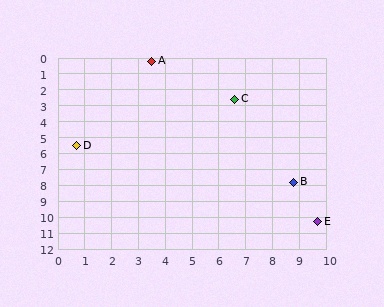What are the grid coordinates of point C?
Point C is at approximately (6.6, 2.6).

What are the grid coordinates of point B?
Point B is at approximately (8.8, 7.8).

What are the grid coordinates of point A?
Point A is at approximately (3.5, 0.2).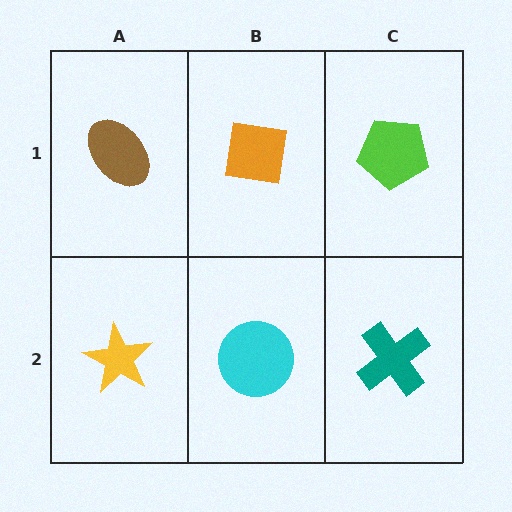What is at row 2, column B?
A cyan circle.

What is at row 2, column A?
A yellow star.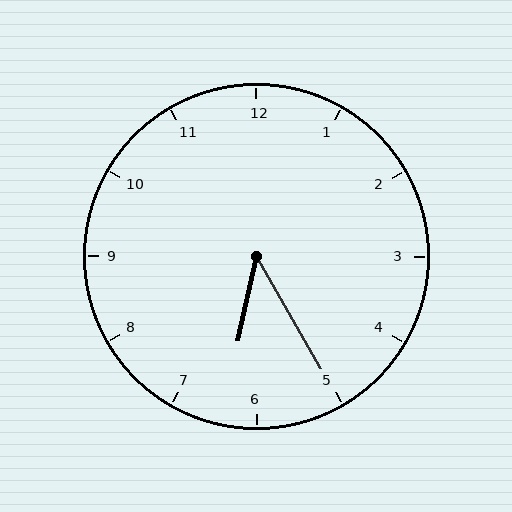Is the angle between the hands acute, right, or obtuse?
It is acute.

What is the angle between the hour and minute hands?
Approximately 42 degrees.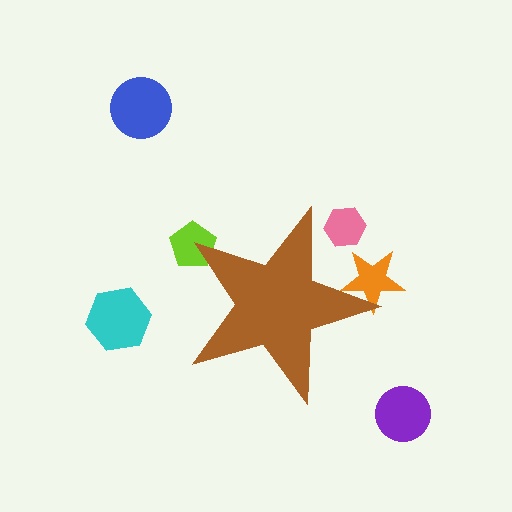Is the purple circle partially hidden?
No, the purple circle is fully visible.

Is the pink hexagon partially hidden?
Yes, the pink hexagon is partially hidden behind the brown star.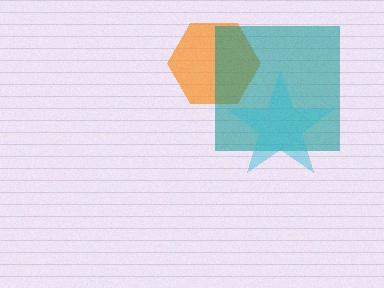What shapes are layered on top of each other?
The layered shapes are: an orange hexagon, a teal square, a cyan star.